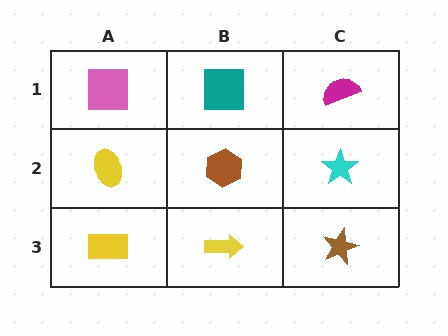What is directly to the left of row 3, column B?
A yellow rectangle.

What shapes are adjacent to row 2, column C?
A magenta semicircle (row 1, column C), a brown star (row 3, column C), a brown hexagon (row 2, column B).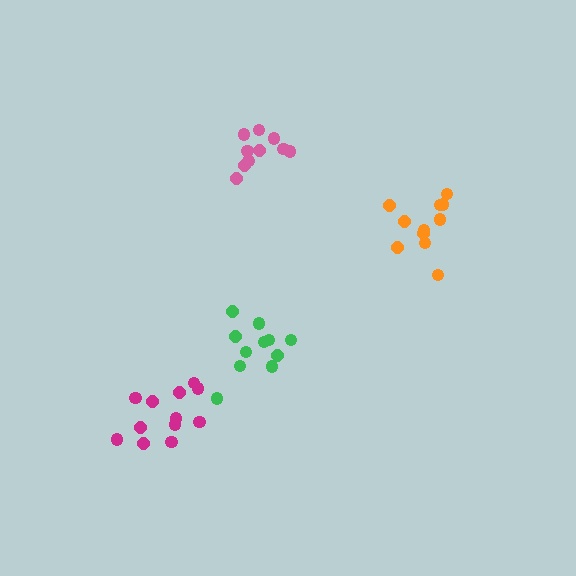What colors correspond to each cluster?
The clusters are colored: green, orange, magenta, pink.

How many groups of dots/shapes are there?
There are 4 groups.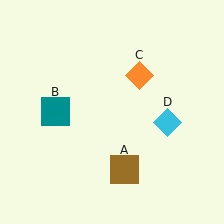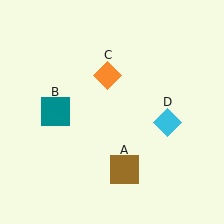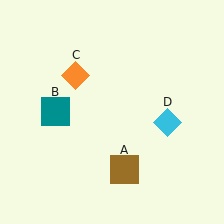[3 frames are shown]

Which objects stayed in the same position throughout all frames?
Brown square (object A) and teal square (object B) and cyan diamond (object D) remained stationary.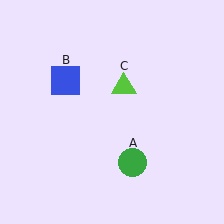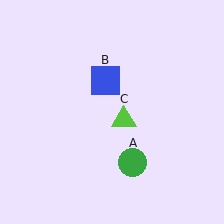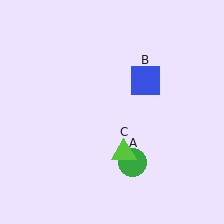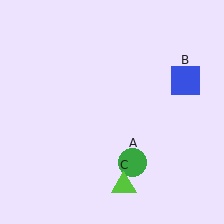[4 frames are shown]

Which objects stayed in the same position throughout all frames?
Green circle (object A) remained stationary.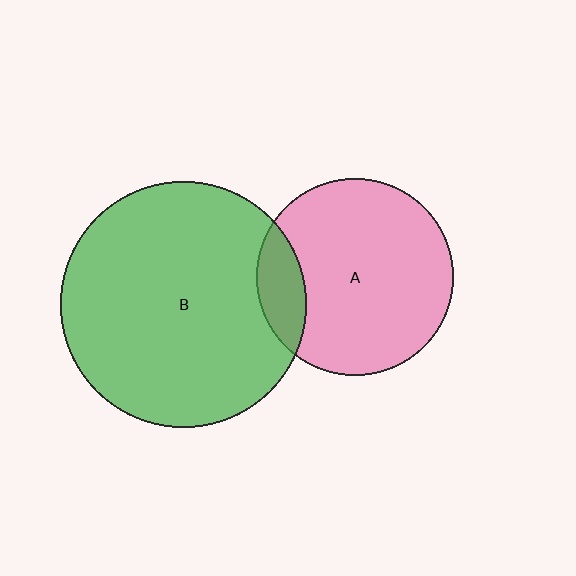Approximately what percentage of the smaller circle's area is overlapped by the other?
Approximately 15%.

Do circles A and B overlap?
Yes.